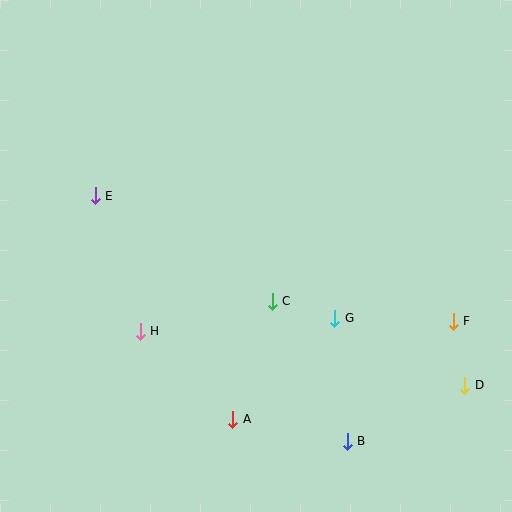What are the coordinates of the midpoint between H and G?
The midpoint between H and G is at (237, 325).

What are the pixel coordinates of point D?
Point D is at (465, 385).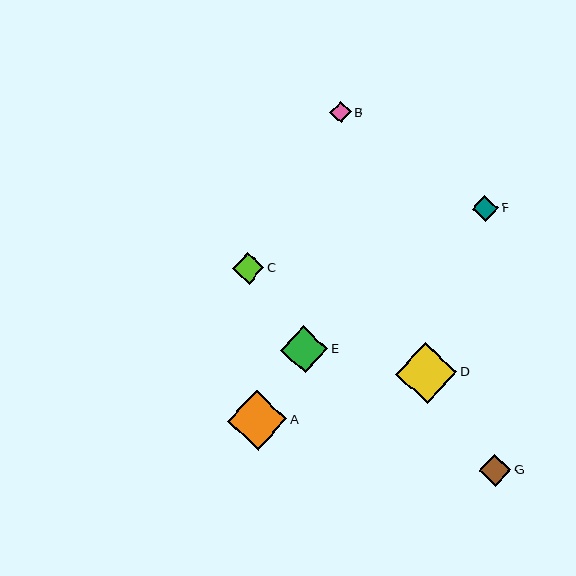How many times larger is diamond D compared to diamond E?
Diamond D is approximately 1.3 times the size of diamond E.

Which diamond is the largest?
Diamond D is the largest with a size of approximately 61 pixels.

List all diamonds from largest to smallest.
From largest to smallest: D, A, E, G, C, F, B.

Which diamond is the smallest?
Diamond B is the smallest with a size of approximately 21 pixels.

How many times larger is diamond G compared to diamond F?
Diamond G is approximately 1.2 times the size of diamond F.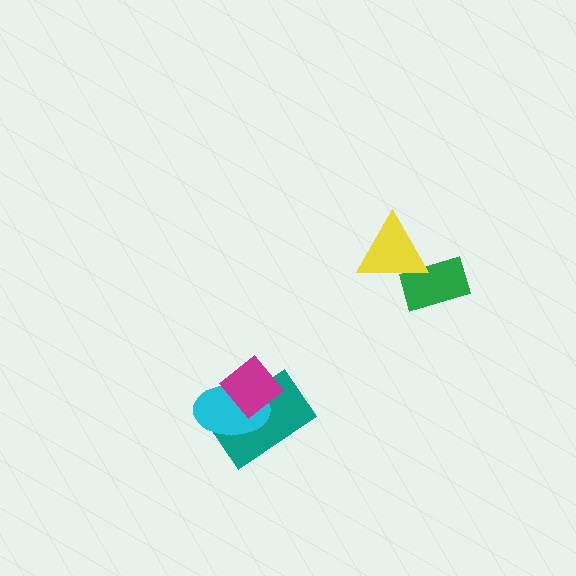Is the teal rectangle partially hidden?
Yes, it is partially covered by another shape.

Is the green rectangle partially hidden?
Yes, it is partially covered by another shape.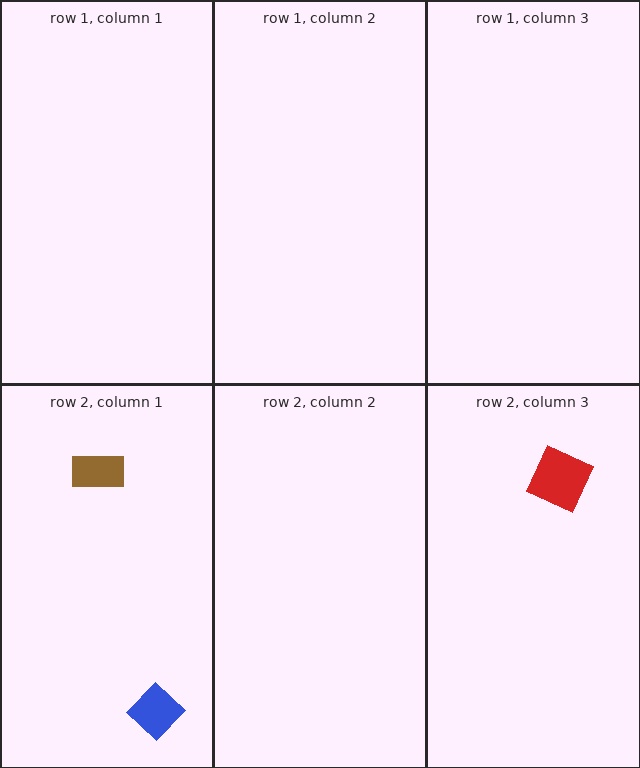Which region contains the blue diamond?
The row 2, column 1 region.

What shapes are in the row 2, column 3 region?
The red square.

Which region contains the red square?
The row 2, column 3 region.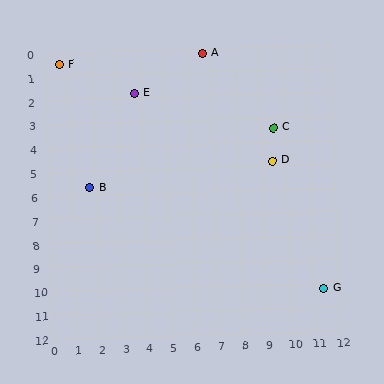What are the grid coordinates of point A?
Point A is at approximately (6.6, 0.2).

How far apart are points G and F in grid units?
Points G and F are about 14.5 grid units apart.